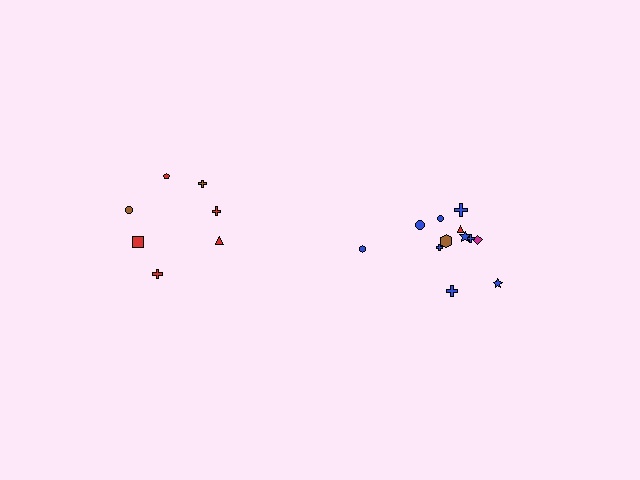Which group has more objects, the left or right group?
The right group.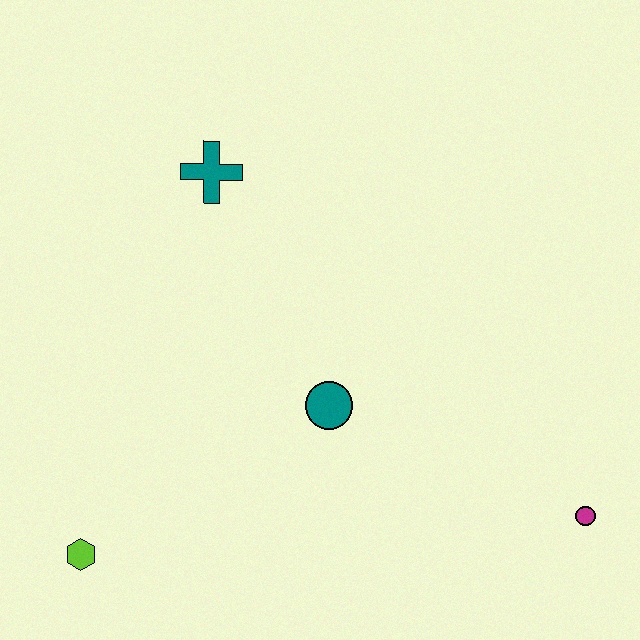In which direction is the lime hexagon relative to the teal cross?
The lime hexagon is below the teal cross.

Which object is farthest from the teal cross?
The magenta circle is farthest from the teal cross.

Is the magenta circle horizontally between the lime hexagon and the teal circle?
No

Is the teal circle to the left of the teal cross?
No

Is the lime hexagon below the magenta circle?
Yes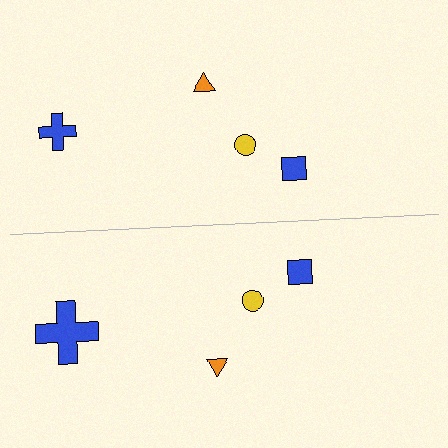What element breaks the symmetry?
The blue cross on the bottom side has a different size than its mirror counterpart.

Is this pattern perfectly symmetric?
No, the pattern is not perfectly symmetric. The blue cross on the bottom side has a different size than its mirror counterpart.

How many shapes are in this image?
There are 8 shapes in this image.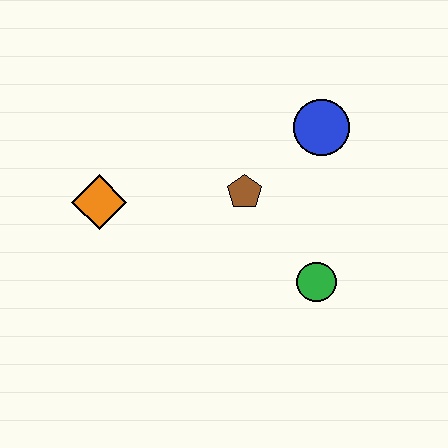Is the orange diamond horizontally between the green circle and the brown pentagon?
No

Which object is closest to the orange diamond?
The brown pentagon is closest to the orange diamond.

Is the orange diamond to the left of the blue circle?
Yes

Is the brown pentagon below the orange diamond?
No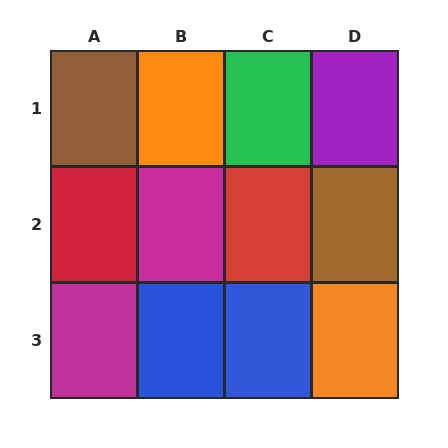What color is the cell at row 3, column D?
Orange.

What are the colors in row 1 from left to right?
Brown, orange, green, purple.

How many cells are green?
1 cell is green.